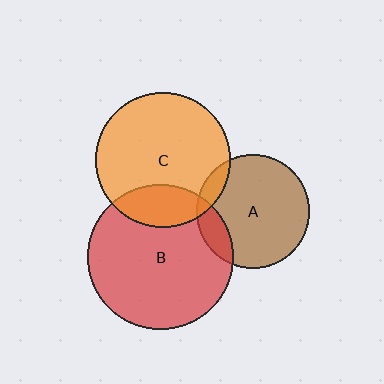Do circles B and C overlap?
Yes.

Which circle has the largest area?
Circle B (red).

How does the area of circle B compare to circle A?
Approximately 1.6 times.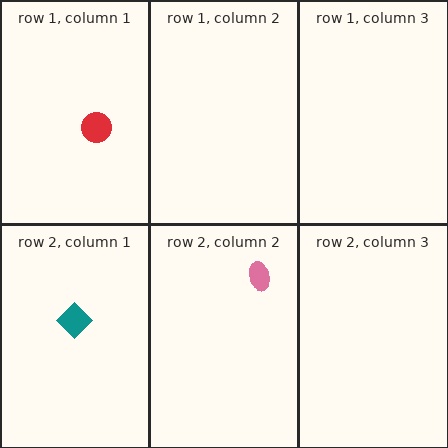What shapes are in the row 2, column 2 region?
The pink ellipse.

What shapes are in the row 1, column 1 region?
The red circle.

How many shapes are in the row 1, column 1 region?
1.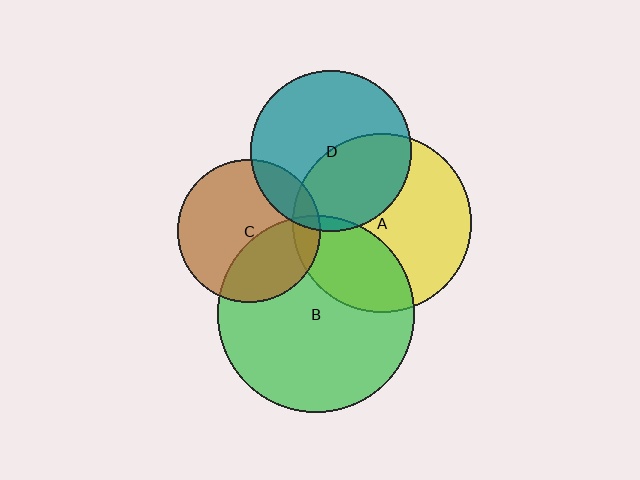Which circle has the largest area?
Circle B (green).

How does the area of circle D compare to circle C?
Approximately 1.3 times.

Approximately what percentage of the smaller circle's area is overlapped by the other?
Approximately 5%.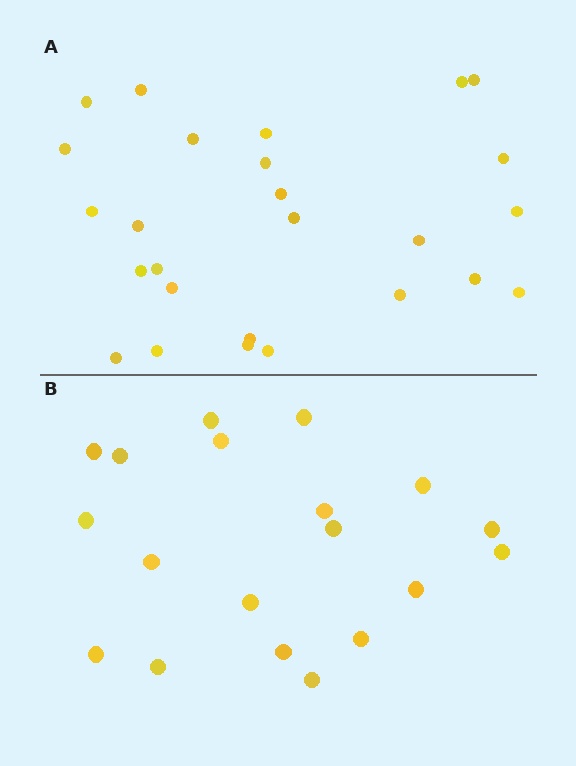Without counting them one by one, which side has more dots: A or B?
Region A (the top region) has more dots.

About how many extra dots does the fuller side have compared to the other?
Region A has roughly 8 or so more dots than region B.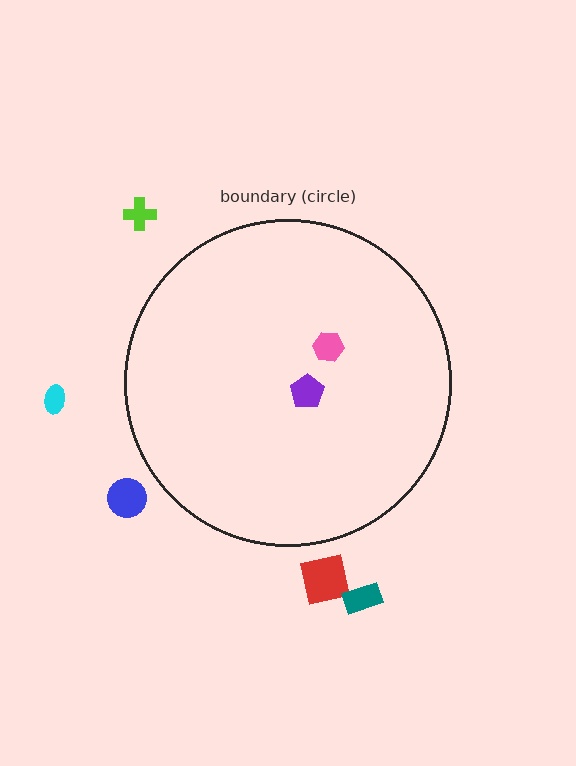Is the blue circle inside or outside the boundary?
Outside.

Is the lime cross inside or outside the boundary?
Outside.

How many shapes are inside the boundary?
2 inside, 5 outside.